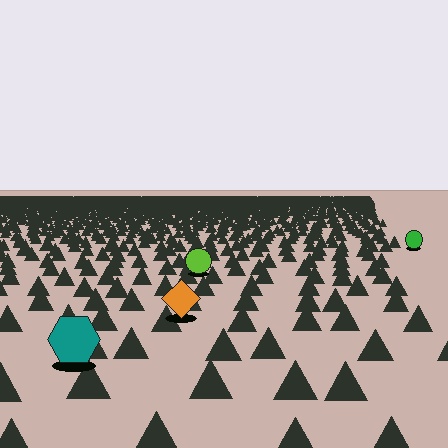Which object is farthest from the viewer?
The green circle is farthest from the viewer. It appears smaller and the ground texture around it is denser.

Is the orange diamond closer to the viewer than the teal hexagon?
No. The teal hexagon is closer — you can tell from the texture gradient: the ground texture is coarser near it.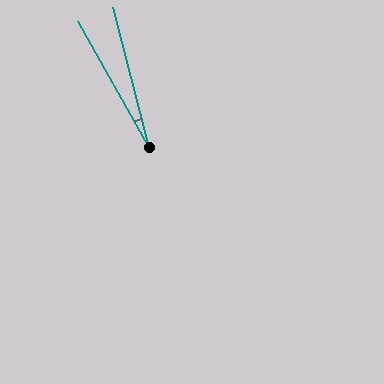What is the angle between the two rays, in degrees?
Approximately 15 degrees.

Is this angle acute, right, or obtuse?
It is acute.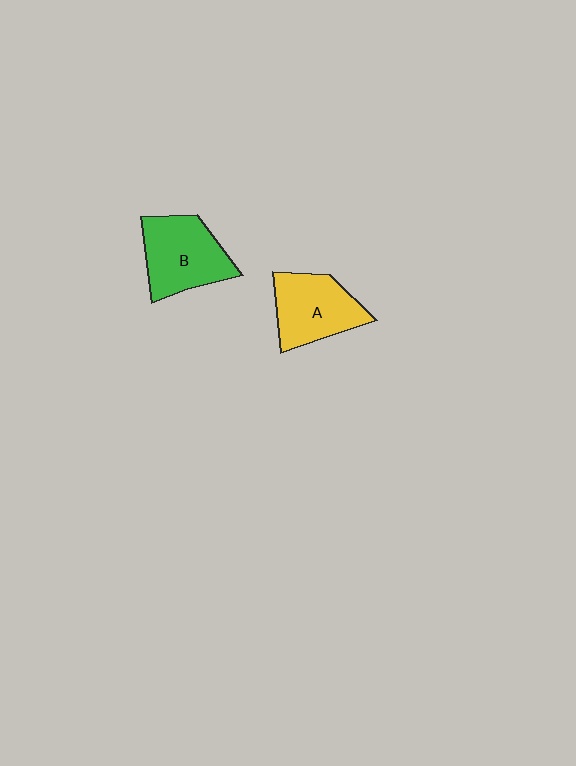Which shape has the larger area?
Shape B (green).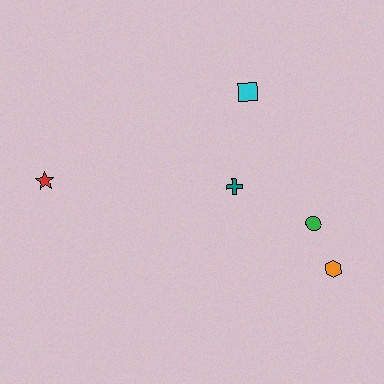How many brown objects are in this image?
There are no brown objects.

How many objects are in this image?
There are 5 objects.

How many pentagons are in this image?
There are no pentagons.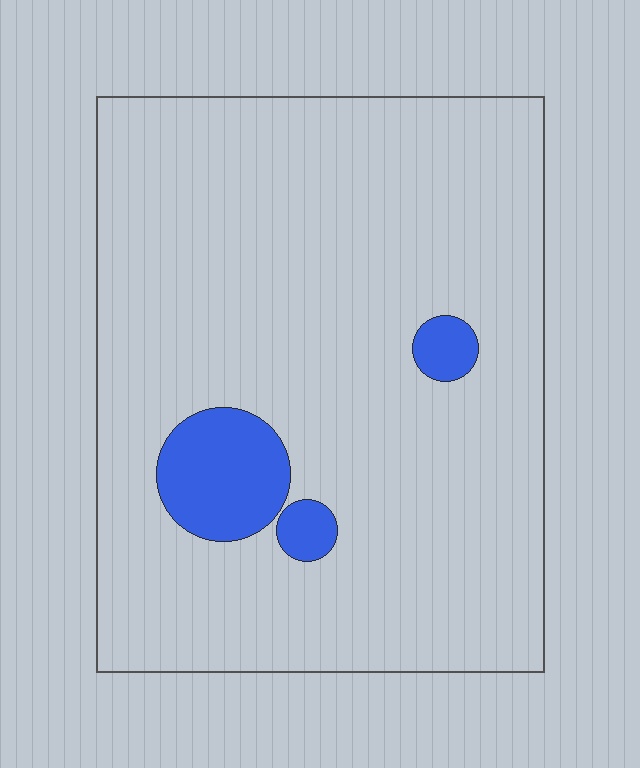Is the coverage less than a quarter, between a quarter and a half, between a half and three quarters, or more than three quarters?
Less than a quarter.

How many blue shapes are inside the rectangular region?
3.